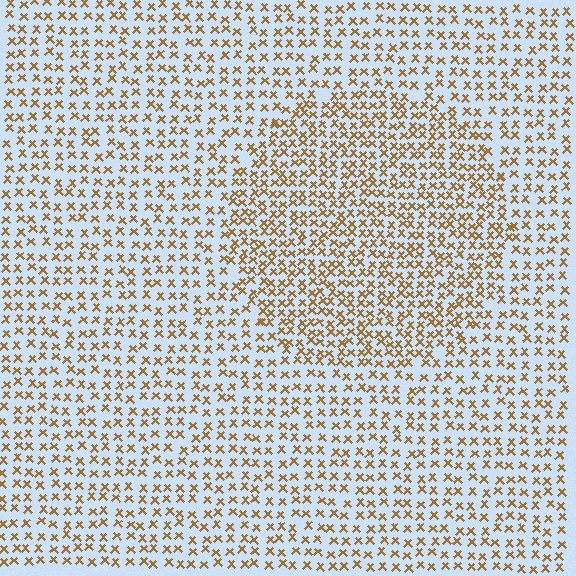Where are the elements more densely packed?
The elements are more densely packed inside the circle boundary.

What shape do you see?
I see a circle.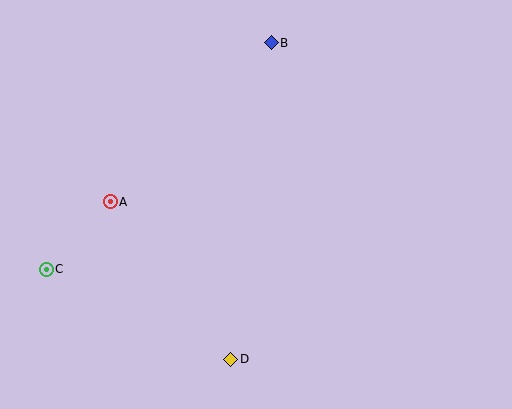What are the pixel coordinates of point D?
Point D is at (231, 359).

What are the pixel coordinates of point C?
Point C is at (46, 269).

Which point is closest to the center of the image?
Point A at (110, 202) is closest to the center.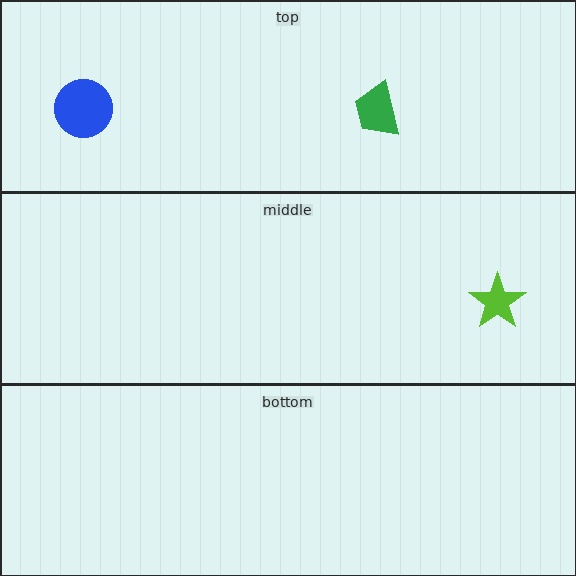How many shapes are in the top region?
2.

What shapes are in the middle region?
The lime star.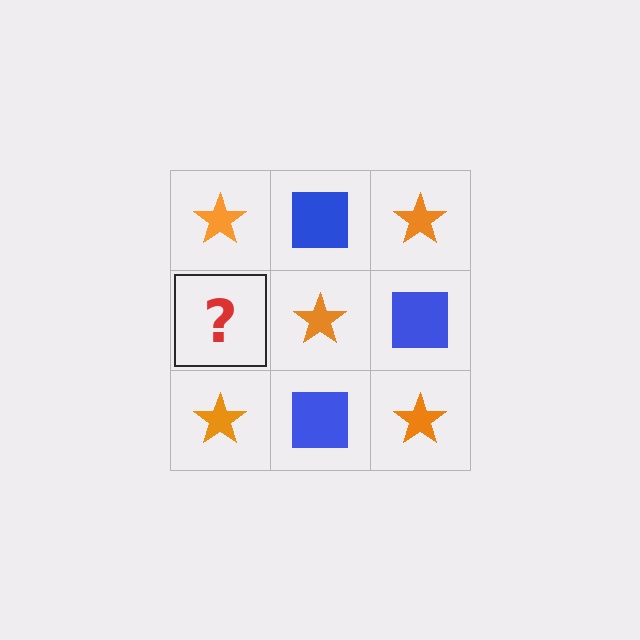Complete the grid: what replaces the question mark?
The question mark should be replaced with a blue square.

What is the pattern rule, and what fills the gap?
The rule is that it alternates orange star and blue square in a checkerboard pattern. The gap should be filled with a blue square.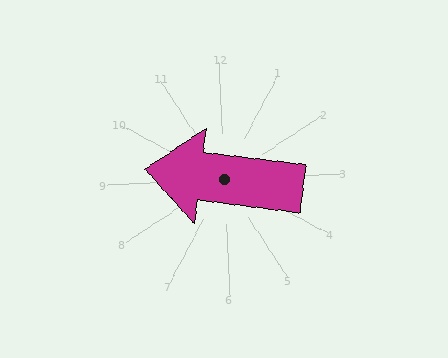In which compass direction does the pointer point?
West.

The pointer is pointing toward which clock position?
Roughly 9 o'clock.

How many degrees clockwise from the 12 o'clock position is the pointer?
Approximately 280 degrees.